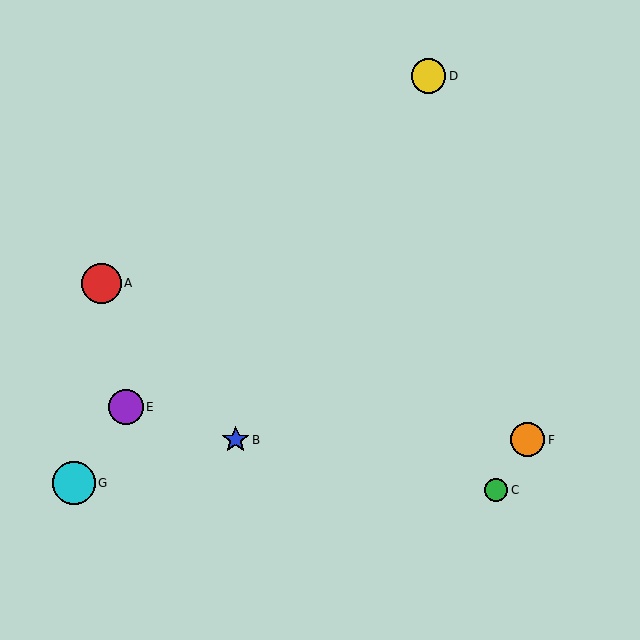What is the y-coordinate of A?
Object A is at y≈283.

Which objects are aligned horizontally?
Objects B, F are aligned horizontally.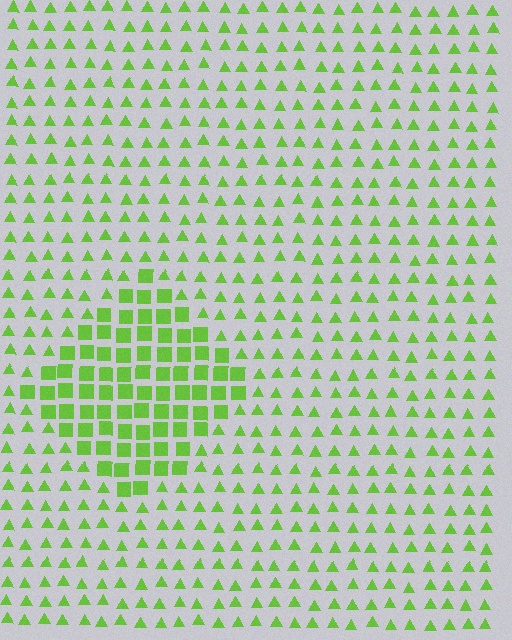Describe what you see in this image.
The image is filled with small lime elements arranged in a uniform grid. A diamond-shaped region contains squares, while the surrounding area contains triangles. The boundary is defined purely by the change in element shape.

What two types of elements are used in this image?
The image uses squares inside the diamond region and triangles outside it.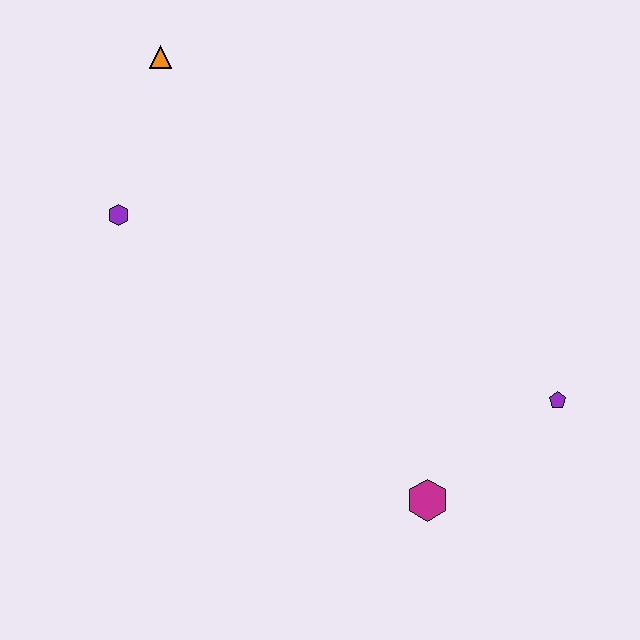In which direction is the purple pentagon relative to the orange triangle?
The purple pentagon is to the right of the orange triangle.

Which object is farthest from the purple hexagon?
The purple pentagon is farthest from the purple hexagon.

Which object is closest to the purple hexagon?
The orange triangle is closest to the purple hexagon.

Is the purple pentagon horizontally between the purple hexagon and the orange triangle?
No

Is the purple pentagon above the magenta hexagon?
Yes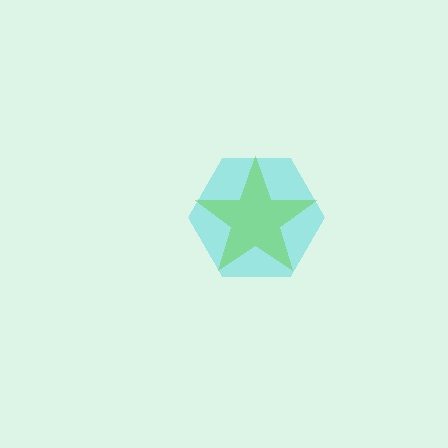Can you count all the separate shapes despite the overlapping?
Yes, there are 2 separate shapes.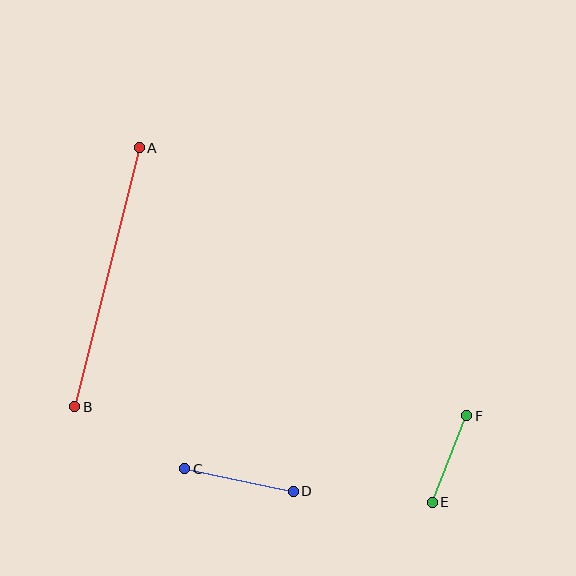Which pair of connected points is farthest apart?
Points A and B are farthest apart.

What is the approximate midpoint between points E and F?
The midpoint is at approximately (449, 459) pixels.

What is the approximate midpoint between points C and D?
The midpoint is at approximately (239, 480) pixels.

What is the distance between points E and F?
The distance is approximately 94 pixels.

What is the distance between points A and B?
The distance is approximately 267 pixels.